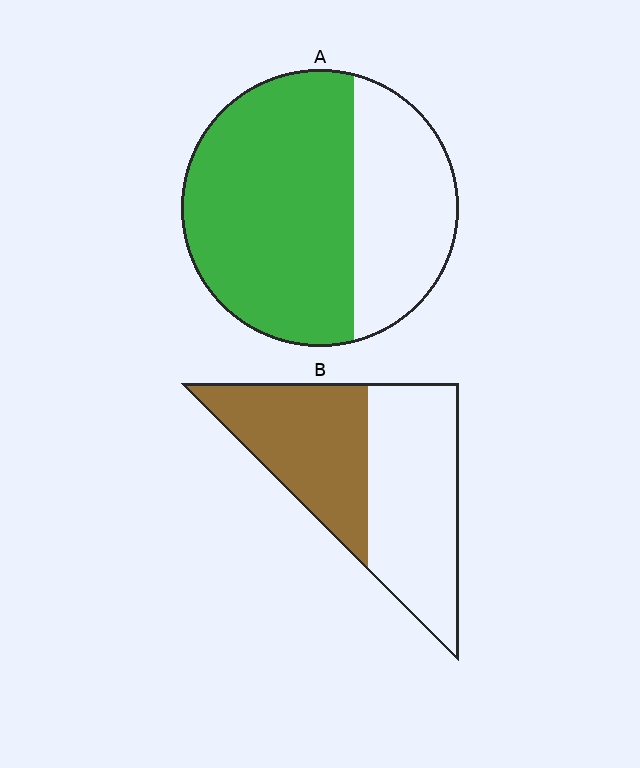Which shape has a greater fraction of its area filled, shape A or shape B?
Shape A.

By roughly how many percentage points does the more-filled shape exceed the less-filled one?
By roughly 20 percentage points (A over B).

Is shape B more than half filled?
No.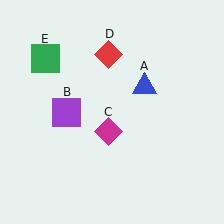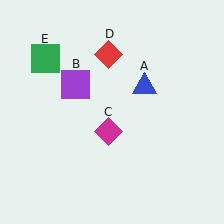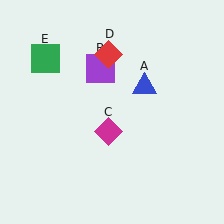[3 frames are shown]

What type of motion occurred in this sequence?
The purple square (object B) rotated clockwise around the center of the scene.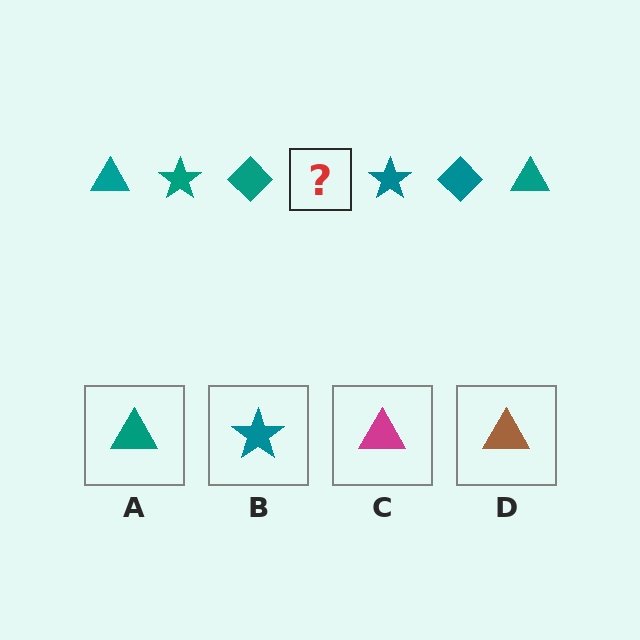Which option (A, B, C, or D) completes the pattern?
A.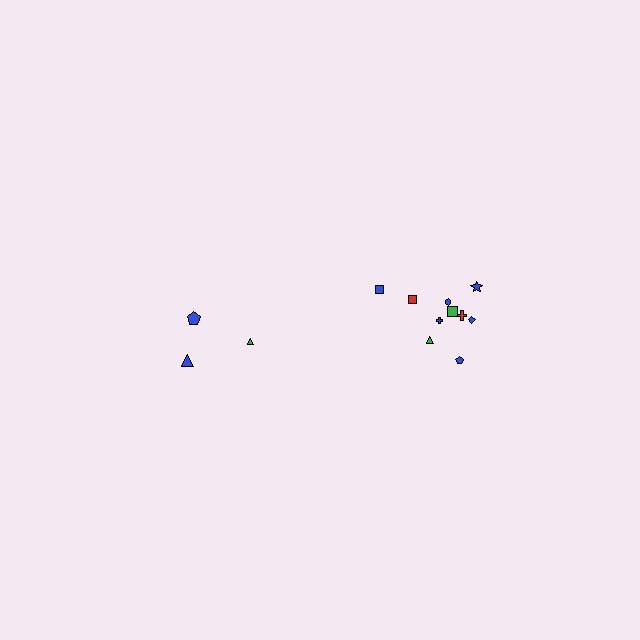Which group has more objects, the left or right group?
The right group.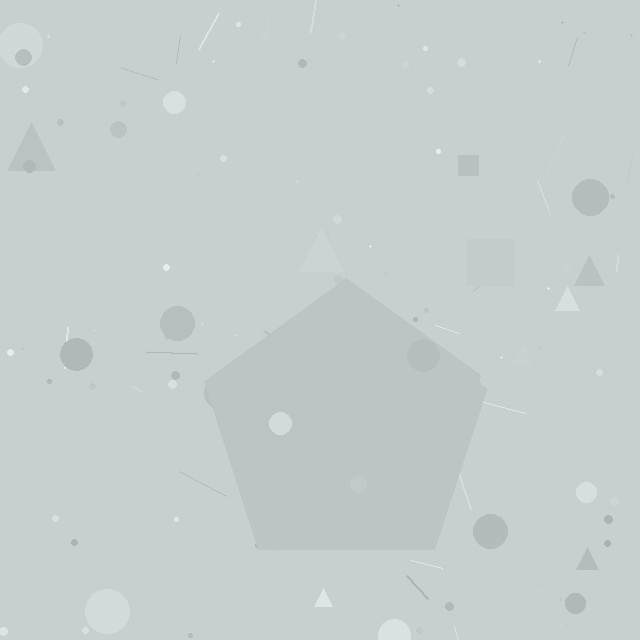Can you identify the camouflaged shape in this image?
The camouflaged shape is a pentagon.